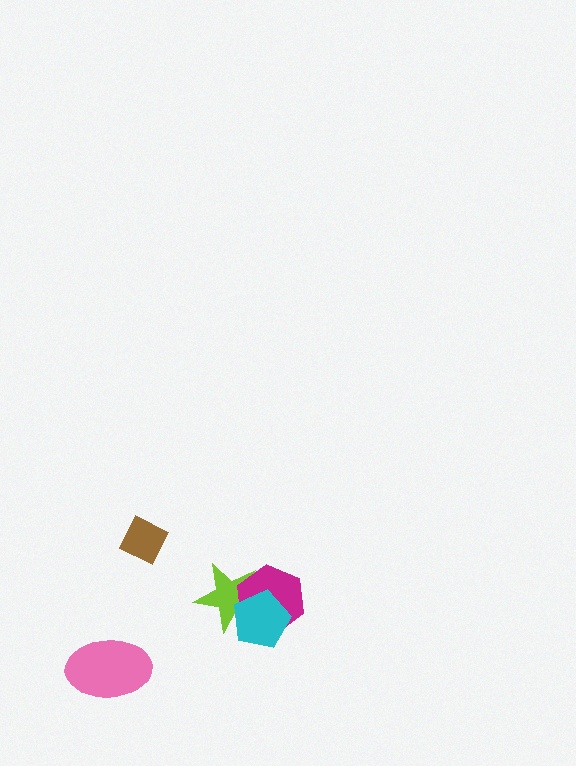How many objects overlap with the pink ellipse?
0 objects overlap with the pink ellipse.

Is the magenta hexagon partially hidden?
Yes, it is partially covered by another shape.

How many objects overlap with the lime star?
2 objects overlap with the lime star.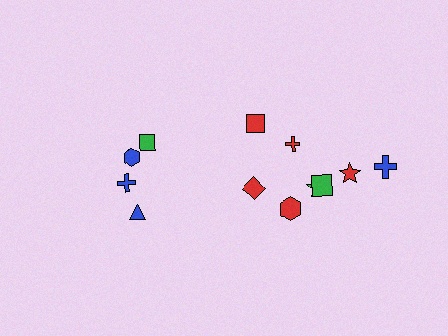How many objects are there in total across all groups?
There are 12 objects.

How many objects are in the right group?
There are 8 objects.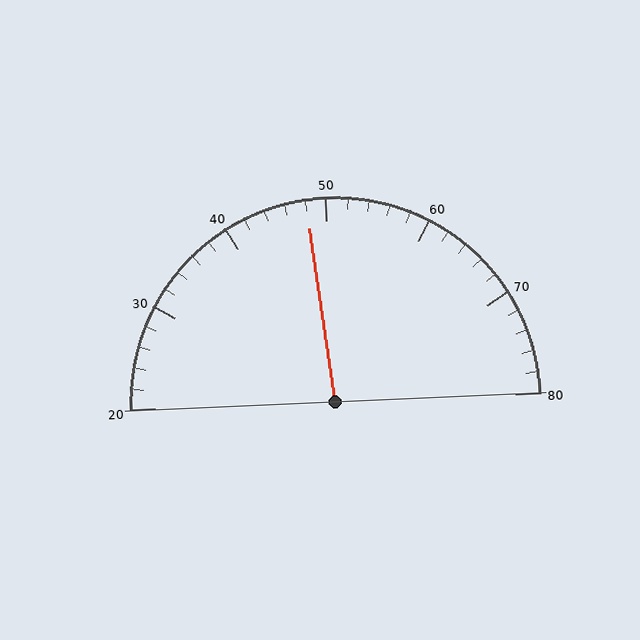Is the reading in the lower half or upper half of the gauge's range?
The reading is in the lower half of the range (20 to 80).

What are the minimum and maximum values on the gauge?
The gauge ranges from 20 to 80.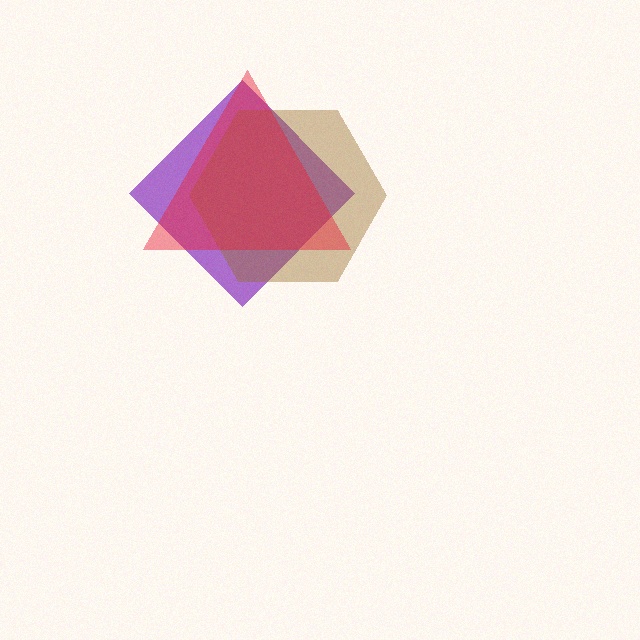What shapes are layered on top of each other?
The layered shapes are: a purple diamond, a brown hexagon, a red triangle.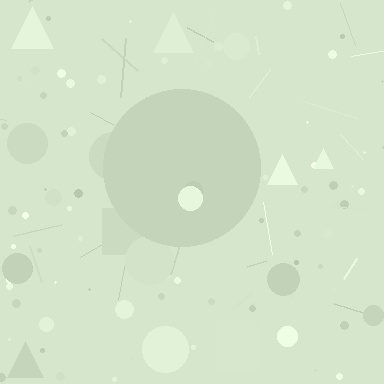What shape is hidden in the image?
A circle is hidden in the image.